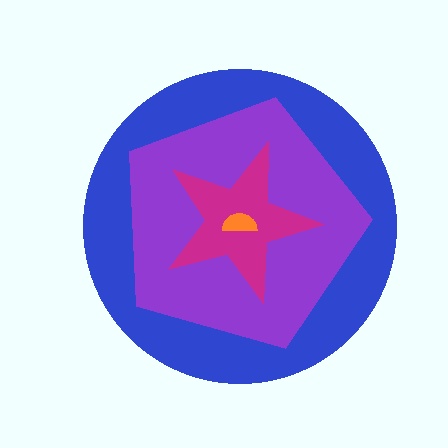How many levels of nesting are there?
4.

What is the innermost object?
The orange semicircle.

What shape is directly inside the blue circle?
The purple pentagon.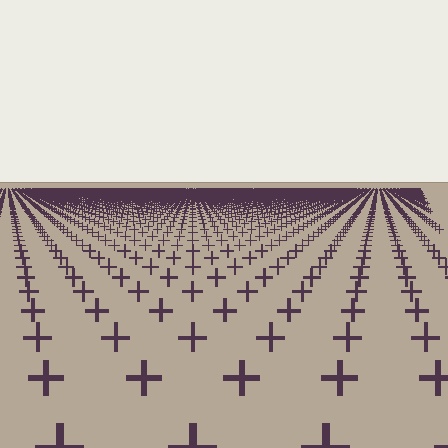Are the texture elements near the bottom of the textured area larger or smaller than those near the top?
Larger. Near the bottom, elements are closer to the viewer and appear at a bigger on-screen size.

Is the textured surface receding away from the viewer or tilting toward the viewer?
The surface is receding away from the viewer. Texture elements get smaller and denser toward the top.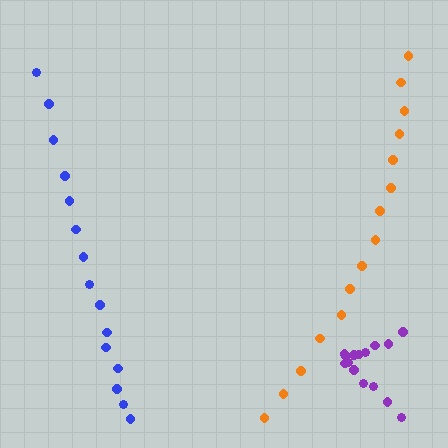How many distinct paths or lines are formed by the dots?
There are 3 distinct paths.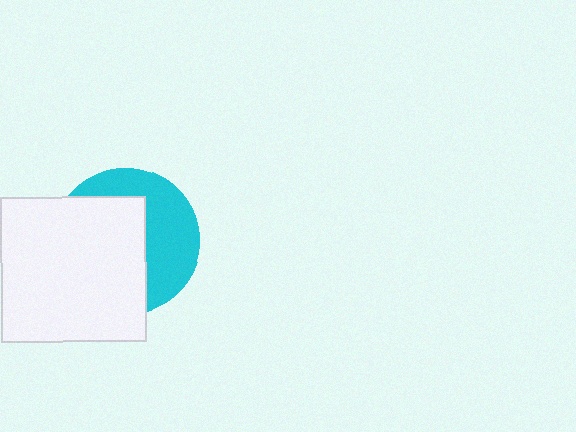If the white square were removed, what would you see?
You would see the complete cyan circle.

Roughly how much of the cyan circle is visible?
A small part of it is visible (roughly 43%).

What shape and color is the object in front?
The object in front is a white square.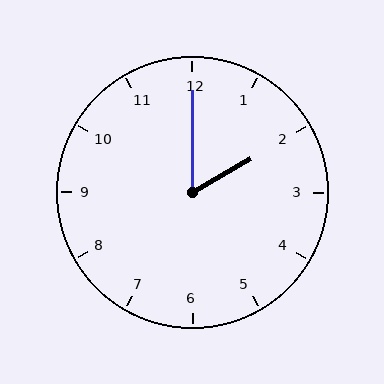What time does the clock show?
2:00.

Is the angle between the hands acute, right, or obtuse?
It is acute.